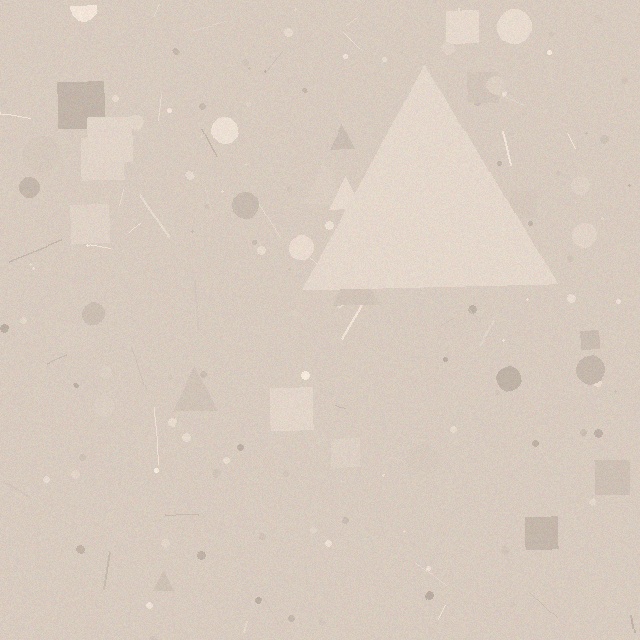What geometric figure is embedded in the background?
A triangle is embedded in the background.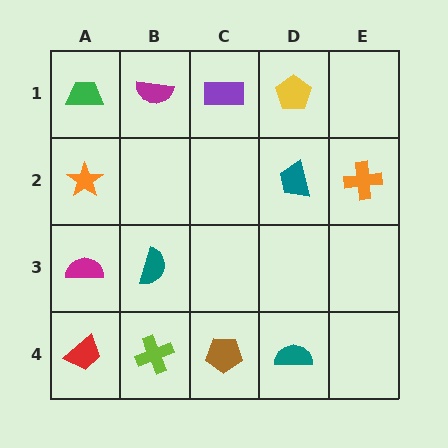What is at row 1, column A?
A green trapezoid.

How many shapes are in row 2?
3 shapes.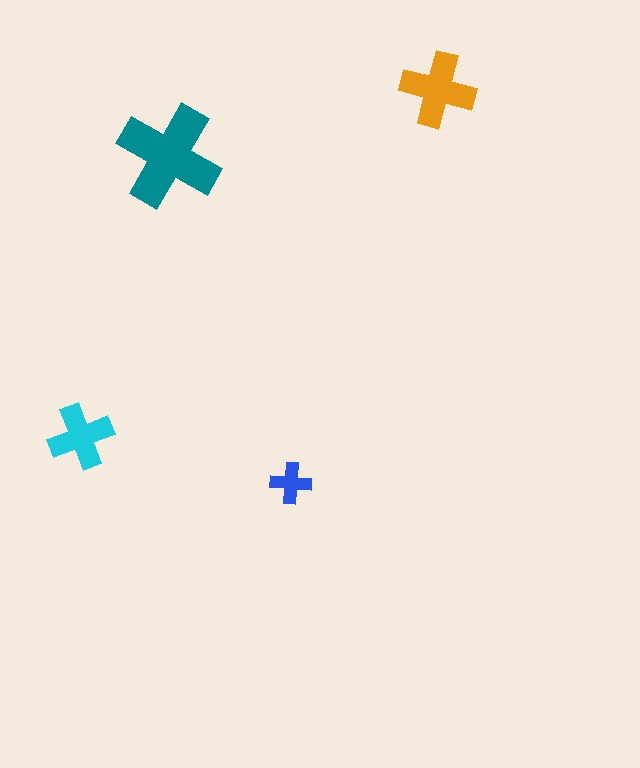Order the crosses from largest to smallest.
the teal one, the orange one, the cyan one, the blue one.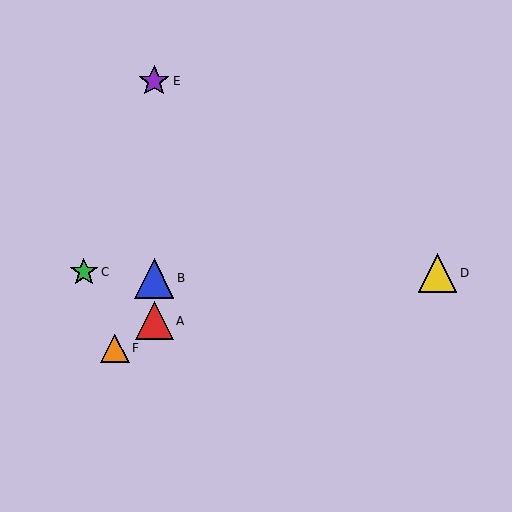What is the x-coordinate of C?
Object C is at x≈84.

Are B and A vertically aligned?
Yes, both are at x≈154.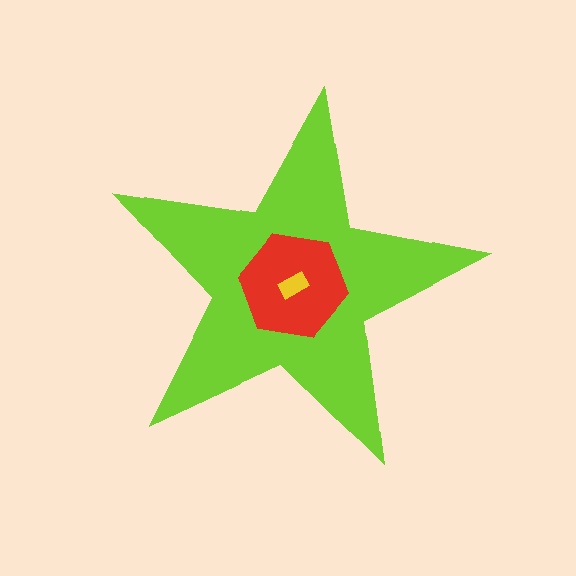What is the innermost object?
The yellow rectangle.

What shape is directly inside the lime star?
The red hexagon.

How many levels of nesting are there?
3.